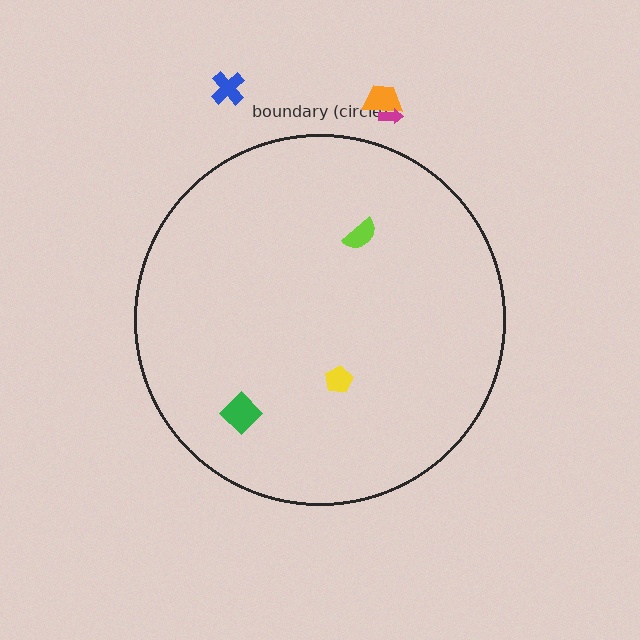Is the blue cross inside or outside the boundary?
Outside.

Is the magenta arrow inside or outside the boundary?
Outside.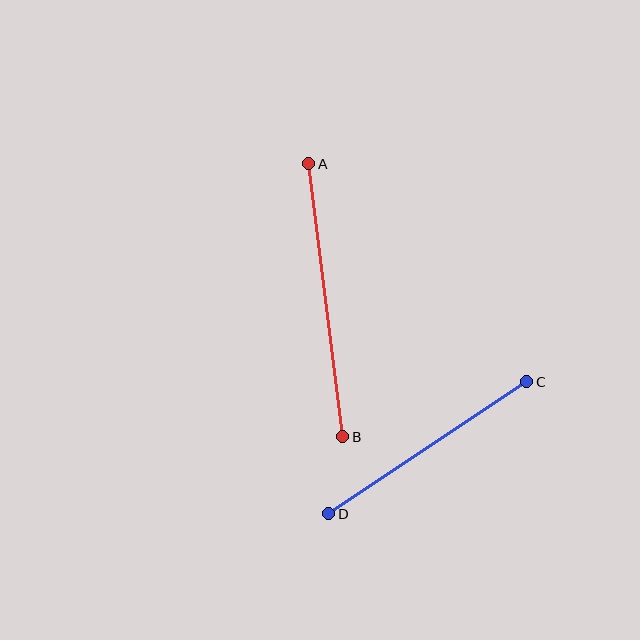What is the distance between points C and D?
The distance is approximately 238 pixels.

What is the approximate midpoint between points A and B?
The midpoint is at approximately (326, 300) pixels.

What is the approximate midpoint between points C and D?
The midpoint is at approximately (428, 448) pixels.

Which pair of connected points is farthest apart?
Points A and B are farthest apart.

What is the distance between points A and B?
The distance is approximately 275 pixels.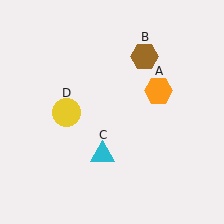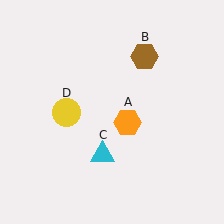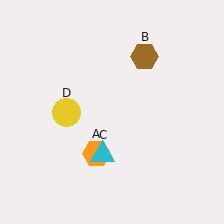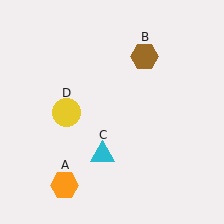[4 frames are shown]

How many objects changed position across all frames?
1 object changed position: orange hexagon (object A).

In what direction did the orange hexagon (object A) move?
The orange hexagon (object A) moved down and to the left.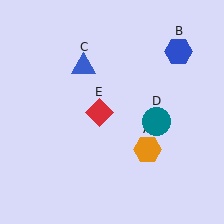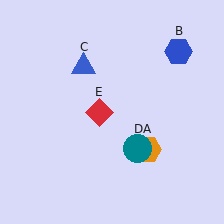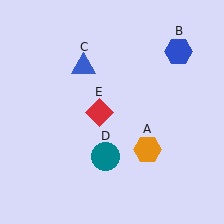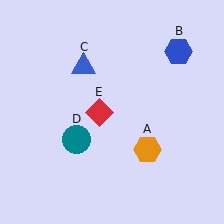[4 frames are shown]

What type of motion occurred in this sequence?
The teal circle (object D) rotated clockwise around the center of the scene.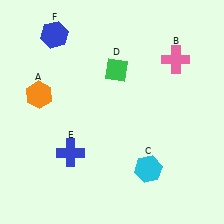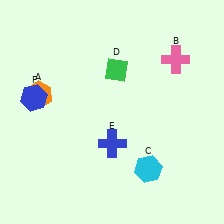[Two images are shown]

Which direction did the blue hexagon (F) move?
The blue hexagon (F) moved down.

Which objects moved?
The objects that moved are: the blue cross (E), the blue hexagon (F).